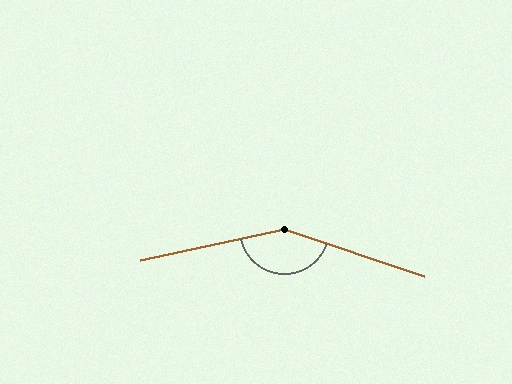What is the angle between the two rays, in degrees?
Approximately 149 degrees.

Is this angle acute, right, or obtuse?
It is obtuse.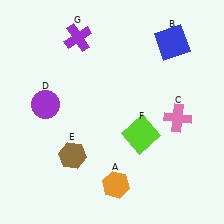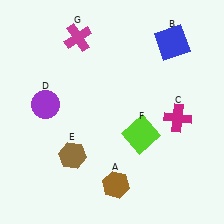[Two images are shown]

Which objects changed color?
A changed from orange to brown. C changed from pink to magenta. G changed from purple to magenta.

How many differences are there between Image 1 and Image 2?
There are 3 differences between the two images.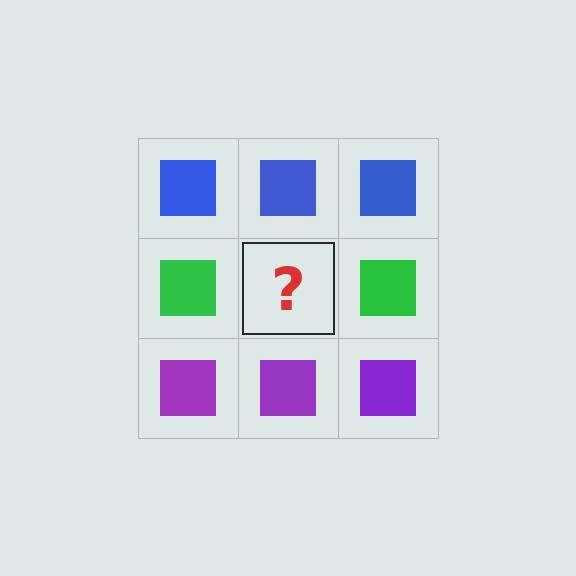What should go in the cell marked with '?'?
The missing cell should contain a green square.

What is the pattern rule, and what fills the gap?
The rule is that each row has a consistent color. The gap should be filled with a green square.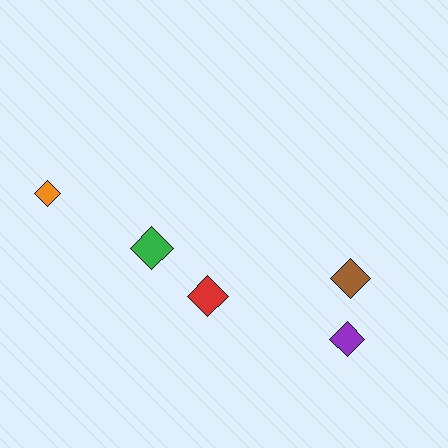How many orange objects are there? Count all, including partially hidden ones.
There is 1 orange object.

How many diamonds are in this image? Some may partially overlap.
There are 5 diamonds.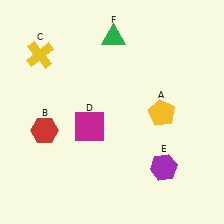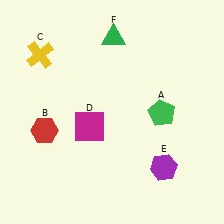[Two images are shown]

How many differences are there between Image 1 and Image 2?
There is 1 difference between the two images.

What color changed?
The pentagon (A) changed from yellow in Image 1 to green in Image 2.